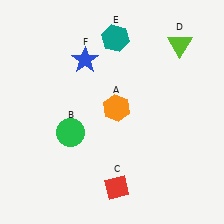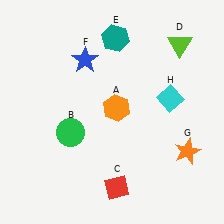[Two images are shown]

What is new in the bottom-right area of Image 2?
An orange star (G) was added in the bottom-right area of Image 2.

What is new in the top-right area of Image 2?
A cyan diamond (H) was added in the top-right area of Image 2.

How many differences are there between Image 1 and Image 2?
There are 2 differences between the two images.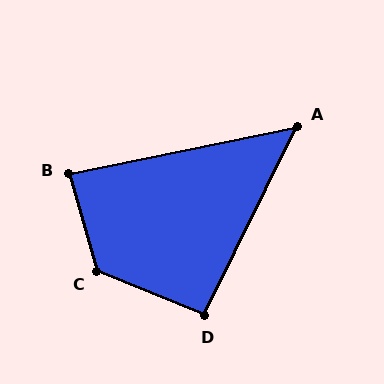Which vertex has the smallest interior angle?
A, at approximately 52 degrees.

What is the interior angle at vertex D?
Approximately 94 degrees (approximately right).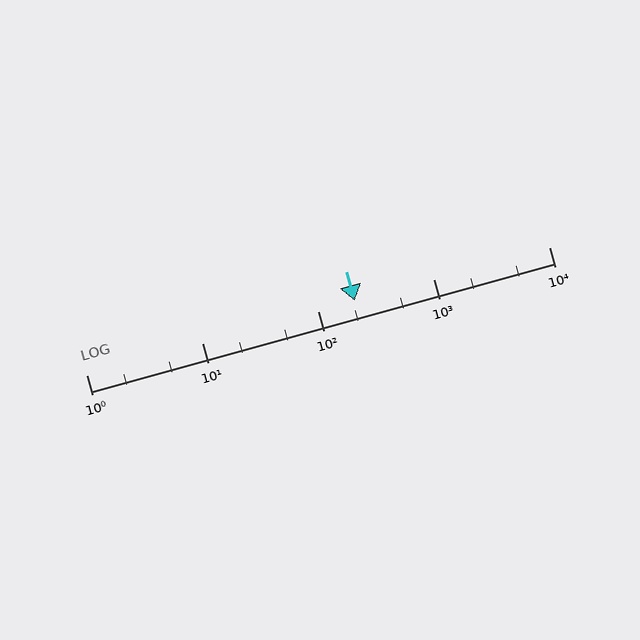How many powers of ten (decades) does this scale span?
The scale spans 4 decades, from 1 to 10000.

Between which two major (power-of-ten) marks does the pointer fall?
The pointer is between 100 and 1000.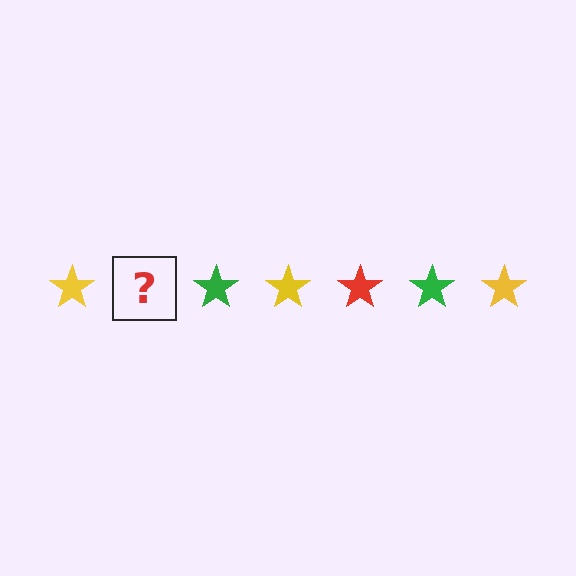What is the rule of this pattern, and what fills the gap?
The rule is that the pattern cycles through yellow, red, green stars. The gap should be filled with a red star.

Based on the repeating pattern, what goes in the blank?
The blank should be a red star.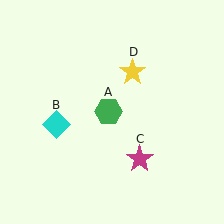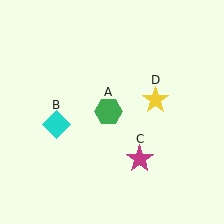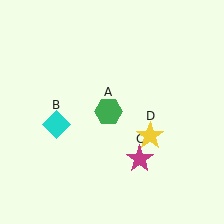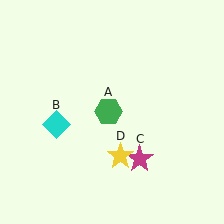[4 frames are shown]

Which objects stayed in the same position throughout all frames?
Green hexagon (object A) and cyan diamond (object B) and magenta star (object C) remained stationary.